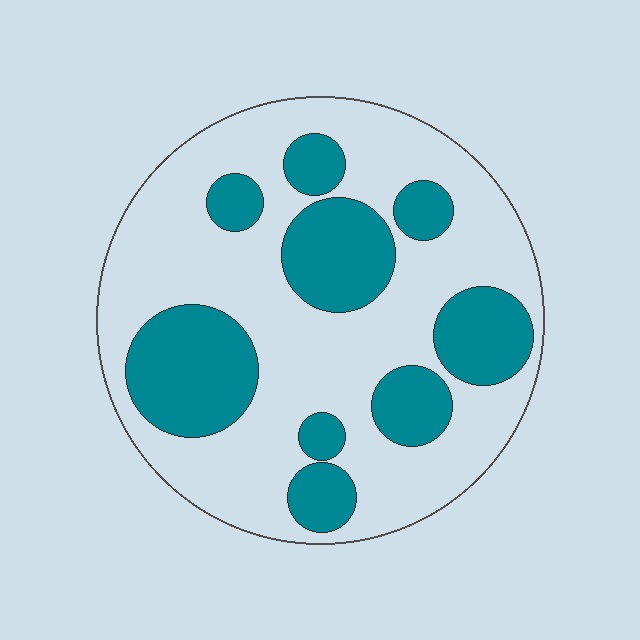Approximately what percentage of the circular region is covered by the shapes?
Approximately 35%.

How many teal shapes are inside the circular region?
9.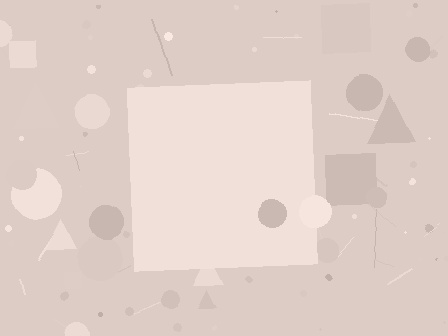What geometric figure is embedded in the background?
A square is embedded in the background.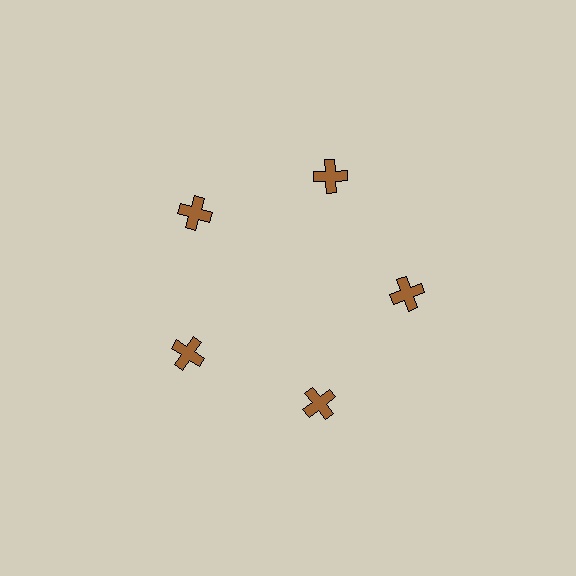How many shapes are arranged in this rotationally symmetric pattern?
There are 5 shapes, arranged in 5 groups of 1.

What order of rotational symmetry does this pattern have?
This pattern has 5-fold rotational symmetry.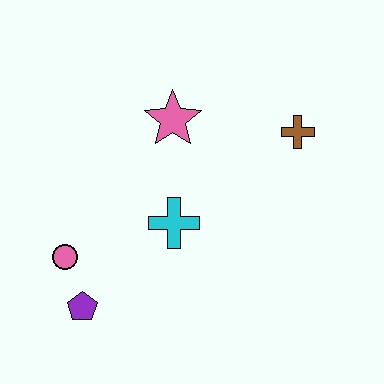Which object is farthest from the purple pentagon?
The brown cross is farthest from the purple pentagon.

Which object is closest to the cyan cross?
The pink star is closest to the cyan cross.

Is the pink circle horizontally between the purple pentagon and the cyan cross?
No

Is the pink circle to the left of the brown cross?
Yes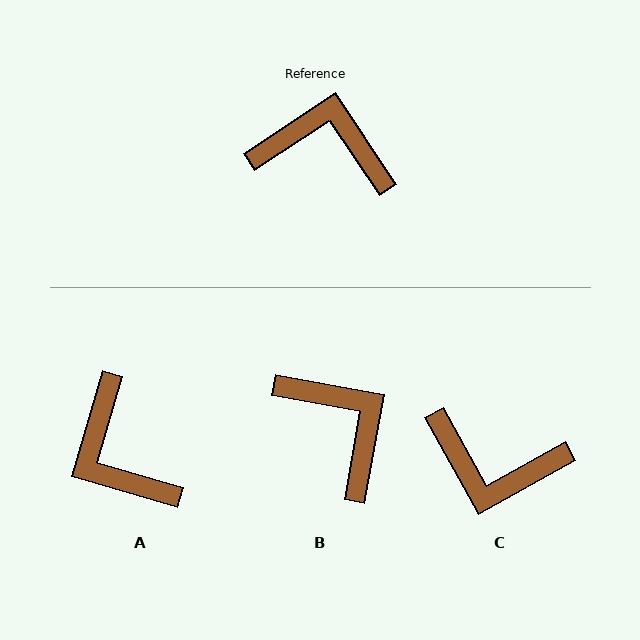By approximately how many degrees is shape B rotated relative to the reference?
Approximately 44 degrees clockwise.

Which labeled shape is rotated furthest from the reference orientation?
C, about 176 degrees away.